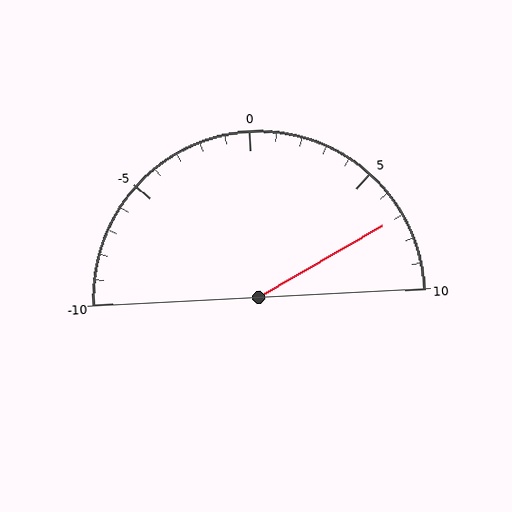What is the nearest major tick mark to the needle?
The nearest major tick mark is 5.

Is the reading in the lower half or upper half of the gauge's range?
The reading is in the upper half of the range (-10 to 10).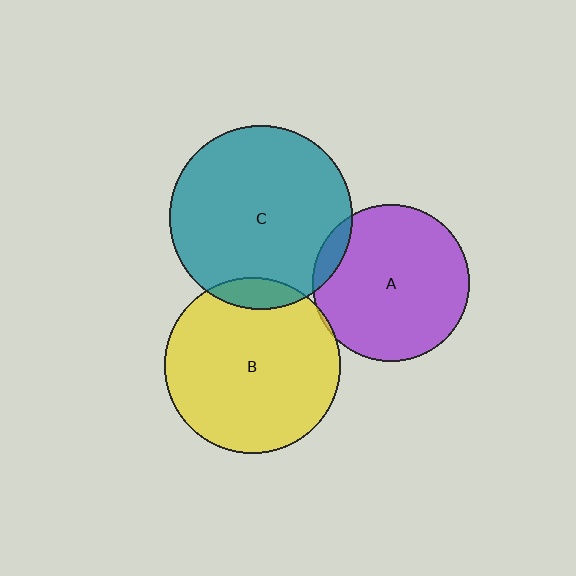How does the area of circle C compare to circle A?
Approximately 1.4 times.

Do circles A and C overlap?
Yes.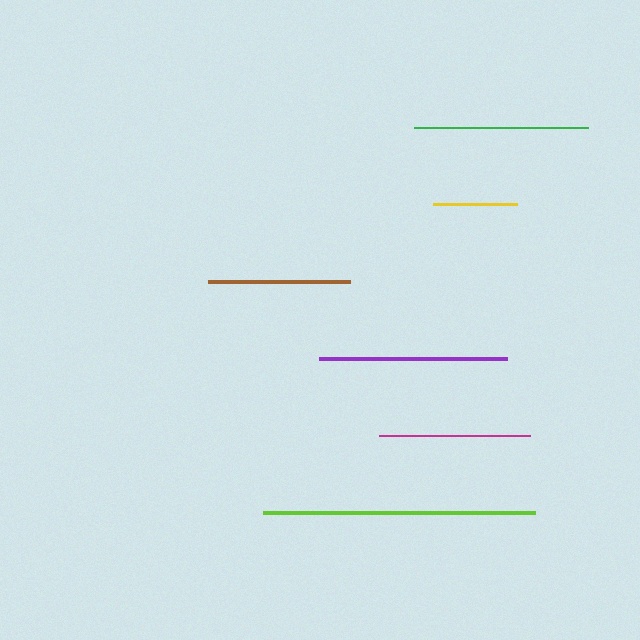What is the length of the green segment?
The green segment is approximately 174 pixels long.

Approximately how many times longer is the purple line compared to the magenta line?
The purple line is approximately 1.3 times the length of the magenta line.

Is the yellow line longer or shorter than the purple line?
The purple line is longer than the yellow line.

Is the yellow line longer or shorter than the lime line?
The lime line is longer than the yellow line.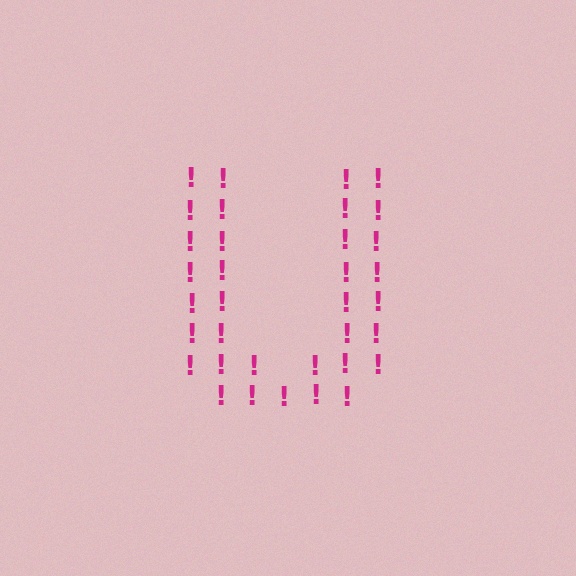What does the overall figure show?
The overall figure shows the letter U.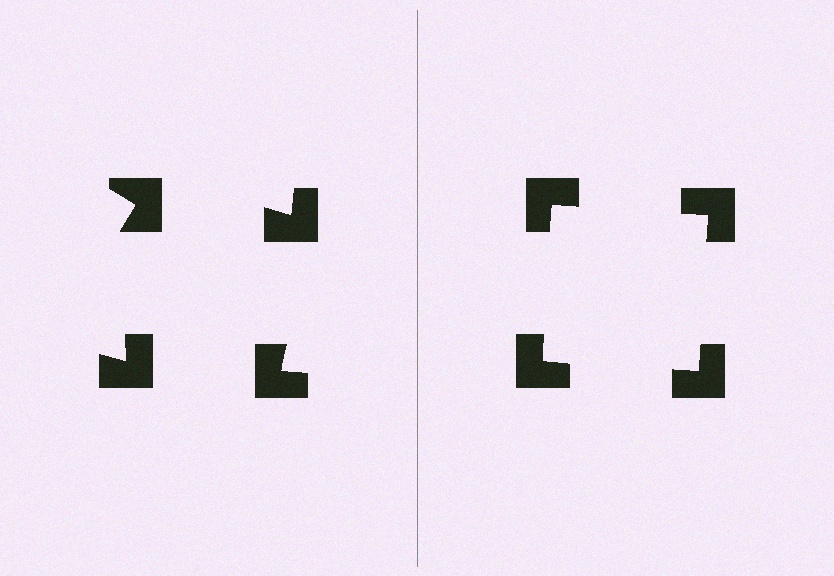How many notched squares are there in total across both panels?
8 — 4 on each side.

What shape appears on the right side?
An illusory square.